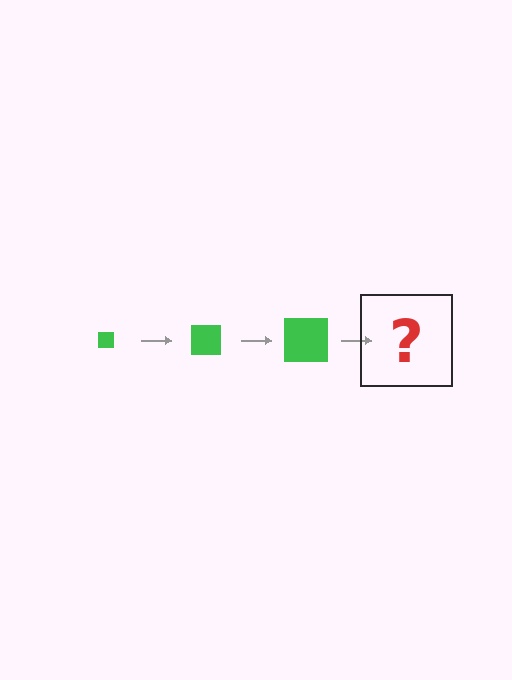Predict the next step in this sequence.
The next step is a green square, larger than the previous one.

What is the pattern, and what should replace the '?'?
The pattern is that the square gets progressively larger each step. The '?' should be a green square, larger than the previous one.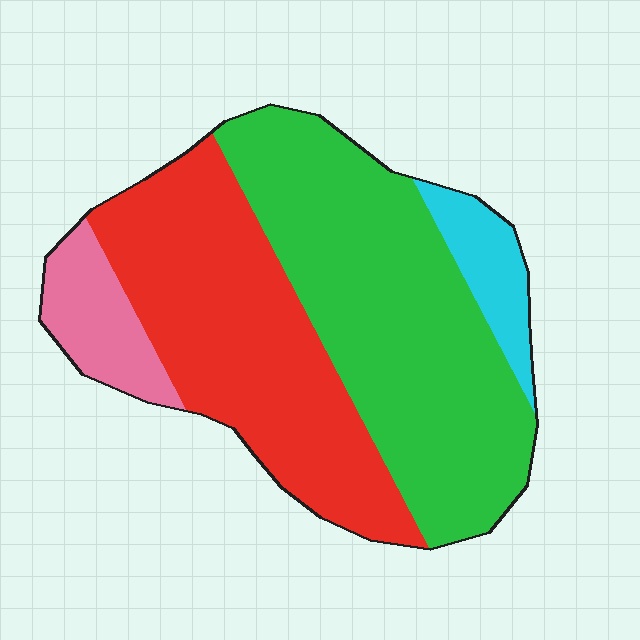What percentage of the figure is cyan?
Cyan covers about 5% of the figure.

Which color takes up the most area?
Green, at roughly 45%.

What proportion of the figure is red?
Red takes up about three eighths (3/8) of the figure.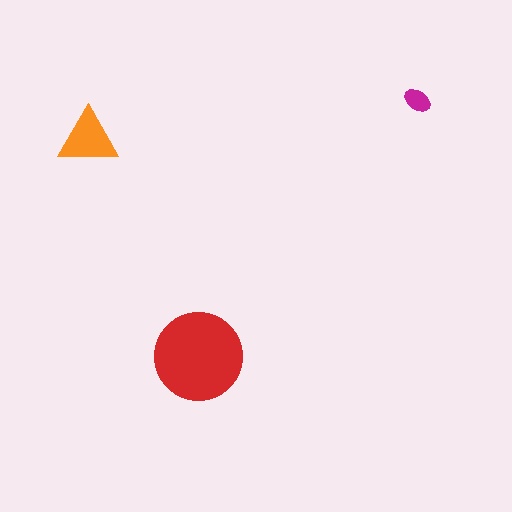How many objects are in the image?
There are 3 objects in the image.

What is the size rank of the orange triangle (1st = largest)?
2nd.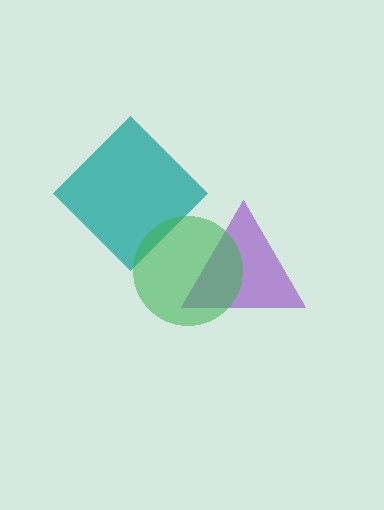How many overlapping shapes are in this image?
There are 3 overlapping shapes in the image.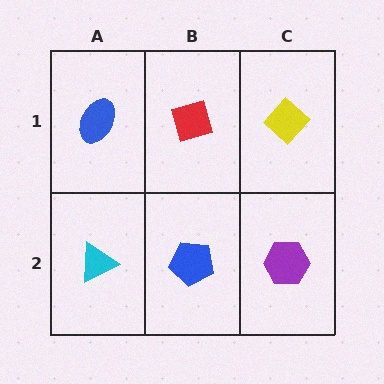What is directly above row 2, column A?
A blue ellipse.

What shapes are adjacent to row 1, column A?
A cyan triangle (row 2, column A), a red diamond (row 1, column B).